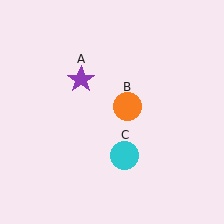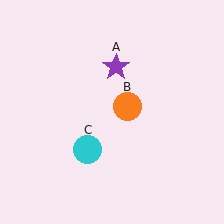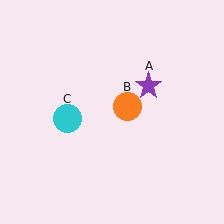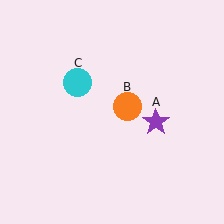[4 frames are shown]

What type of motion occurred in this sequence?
The purple star (object A), cyan circle (object C) rotated clockwise around the center of the scene.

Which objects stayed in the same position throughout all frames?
Orange circle (object B) remained stationary.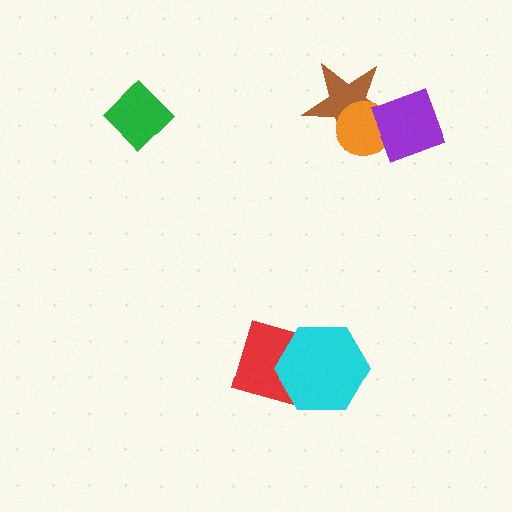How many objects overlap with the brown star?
2 objects overlap with the brown star.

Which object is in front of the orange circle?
The purple diamond is in front of the orange circle.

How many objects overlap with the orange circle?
2 objects overlap with the orange circle.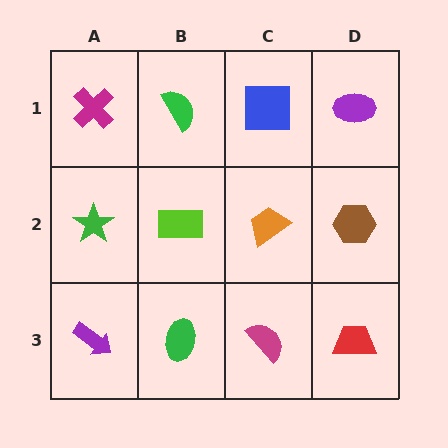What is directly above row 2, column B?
A green semicircle.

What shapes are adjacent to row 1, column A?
A green star (row 2, column A), a green semicircle (row 1, column B).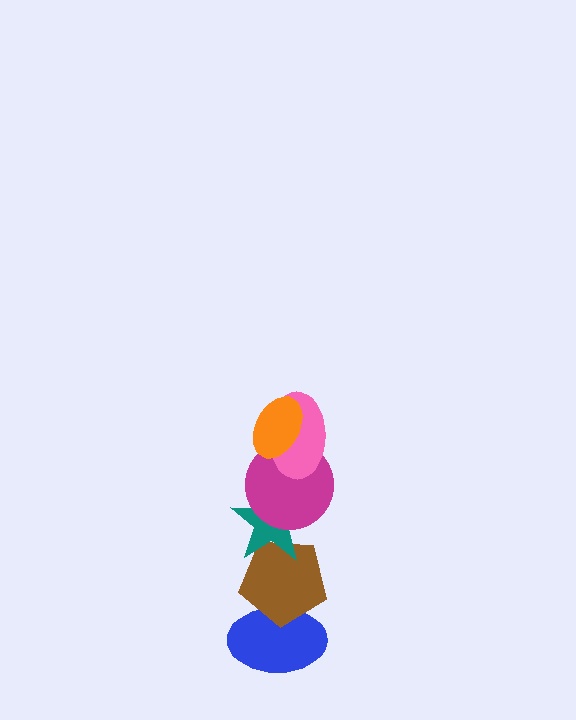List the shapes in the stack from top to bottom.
From top to bottom: the orange ellipse, the pink ellipse, the magenta circle, the teal star, the brown pentagon, the blue ellipse.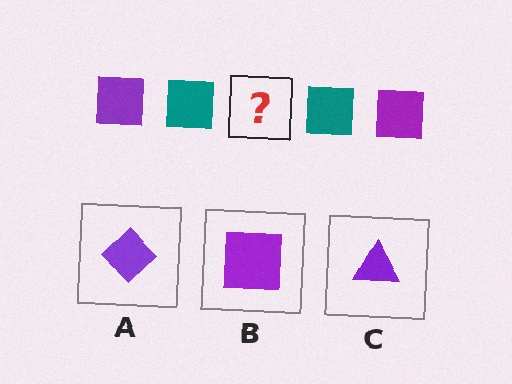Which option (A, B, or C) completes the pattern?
B.